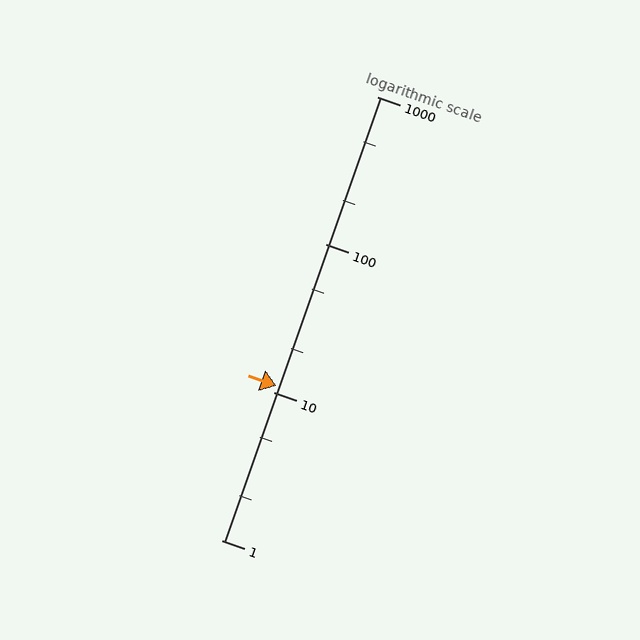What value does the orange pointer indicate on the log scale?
The pointer indicates approximately 11.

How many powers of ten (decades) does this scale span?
The scale spans 3 decades, from 1 to 1000.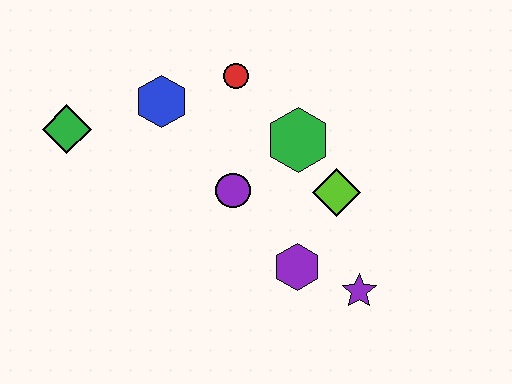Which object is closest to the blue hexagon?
The red circle is closest to the blue hexagon.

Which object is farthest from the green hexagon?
The green diamond is farthest from the green hexagon.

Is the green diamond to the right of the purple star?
No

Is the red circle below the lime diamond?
No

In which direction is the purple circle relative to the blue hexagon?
The purple circle is below the blue hexagon.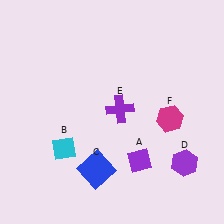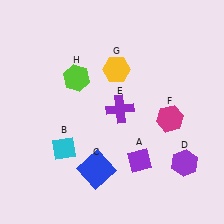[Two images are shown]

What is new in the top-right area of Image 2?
A yellow hexagon (G) was added in the top-right area of Image 2.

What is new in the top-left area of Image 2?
A lime hexagon (H) was added in the top-left area of Image 2.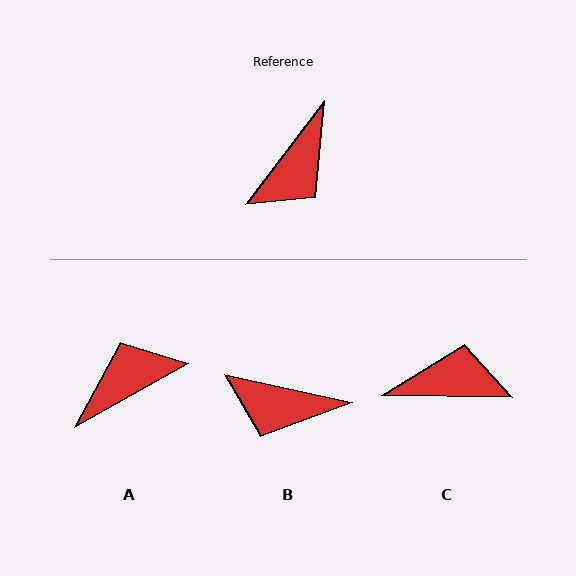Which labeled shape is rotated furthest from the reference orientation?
A, about 157 degrees away.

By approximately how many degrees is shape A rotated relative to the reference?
Approximately 157 degrees counter-clockwise.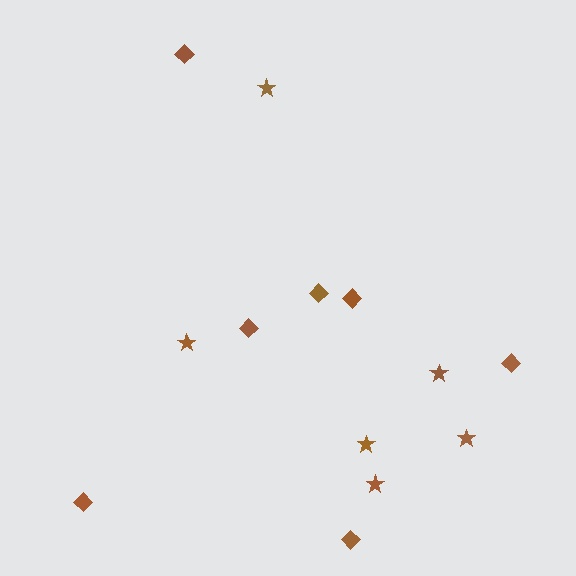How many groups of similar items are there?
There are 2 groups: one group of stars (6) and one group of diamonds (7).